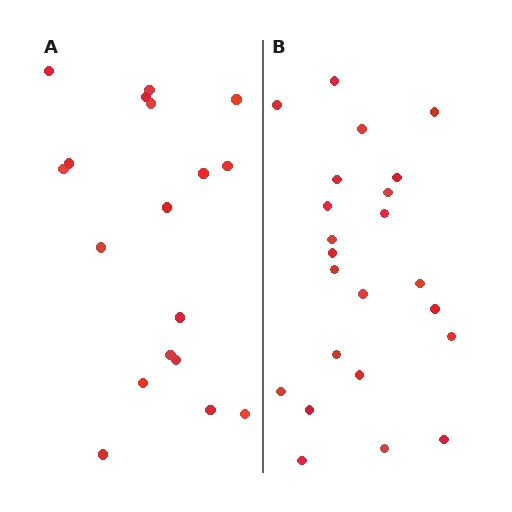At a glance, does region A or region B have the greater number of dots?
Region B (the right region) has more dots.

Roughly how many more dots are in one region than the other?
Region B has about 5 more dots than region A.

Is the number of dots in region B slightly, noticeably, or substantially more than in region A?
Region B has noticeably more, but not dramatically so. The ratio is roughly 1.3 to 1.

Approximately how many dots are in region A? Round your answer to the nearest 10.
About 20 dots. (The exact count is 18, which rounds to 20.)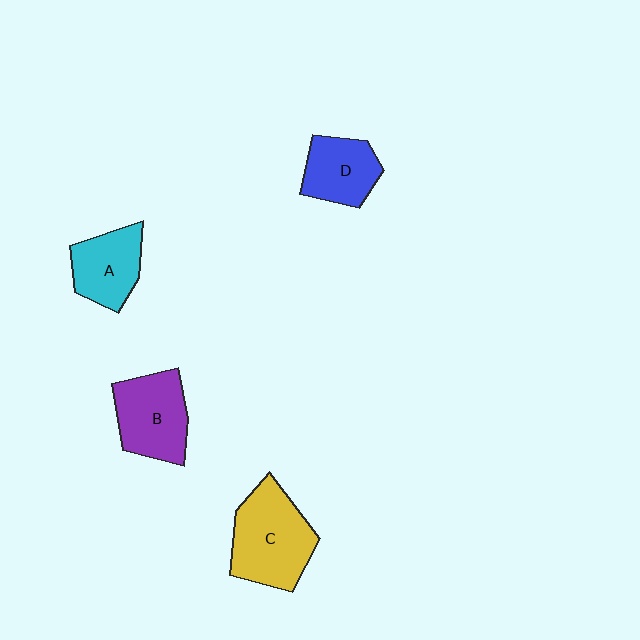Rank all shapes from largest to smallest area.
From largest to smallest: C (yellow), B (purple), A (cyan), D (blue).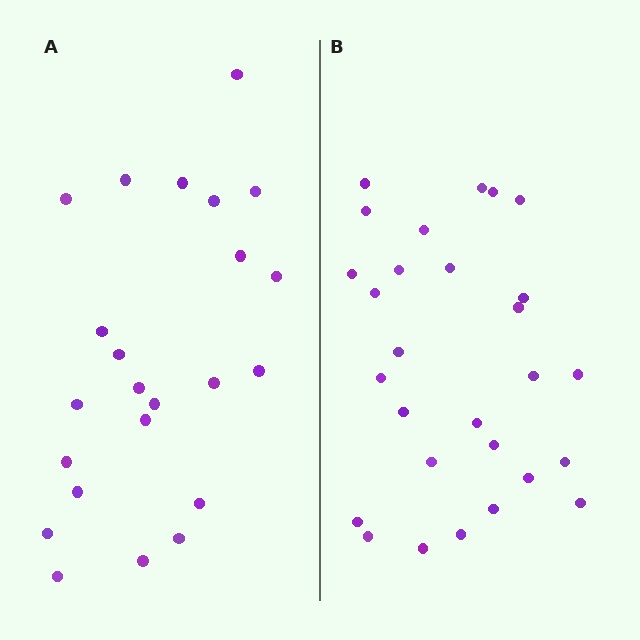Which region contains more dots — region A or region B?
Region B (the right region) has more dots.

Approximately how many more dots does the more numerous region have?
Region B has about 5 more dots than region A.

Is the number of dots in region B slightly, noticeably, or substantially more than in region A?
Region B has only slightly more — the two regions are fairly close. The ratio is roughly 1.2 to 1.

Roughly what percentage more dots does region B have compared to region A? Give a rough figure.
About 20% more.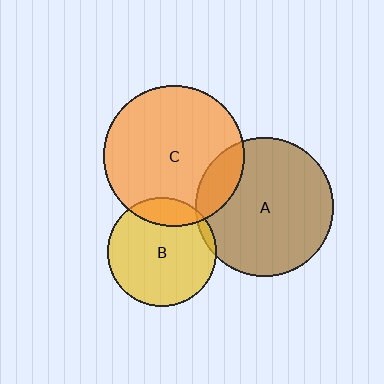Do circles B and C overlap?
Yes.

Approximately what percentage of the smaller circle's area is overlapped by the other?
Approximately 15%.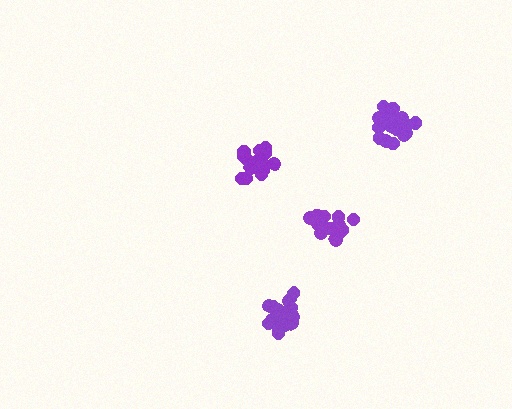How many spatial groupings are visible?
There are 4 spatial groupings.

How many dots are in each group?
Group 1: 20 dots, Group 2: 20 dots, Group 3: 20 dots, Group 4: 20 dots (80 total).